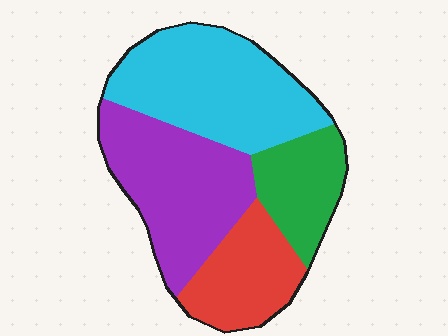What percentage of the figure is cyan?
Cyan covers 34% of the figure.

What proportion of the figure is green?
Green covers about 15% of the figure.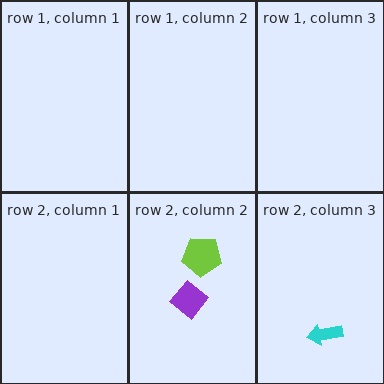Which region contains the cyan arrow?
The row 2, column 3 region.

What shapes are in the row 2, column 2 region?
The purple diamond, the lime pentagon.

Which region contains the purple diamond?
The row 2, column 2 region.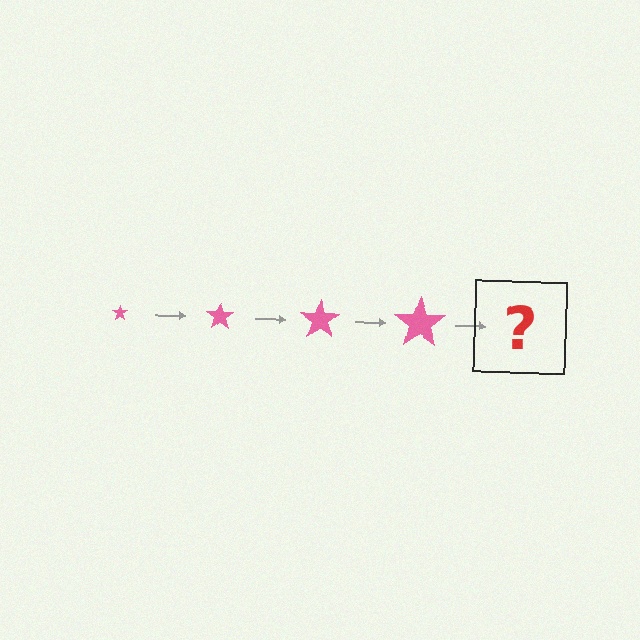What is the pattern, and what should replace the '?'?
The pattern is that the star gets progressively larger each step. The '?' should be a pink star, larger than the previous one.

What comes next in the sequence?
The next element should be a pink star, larger than the previous one.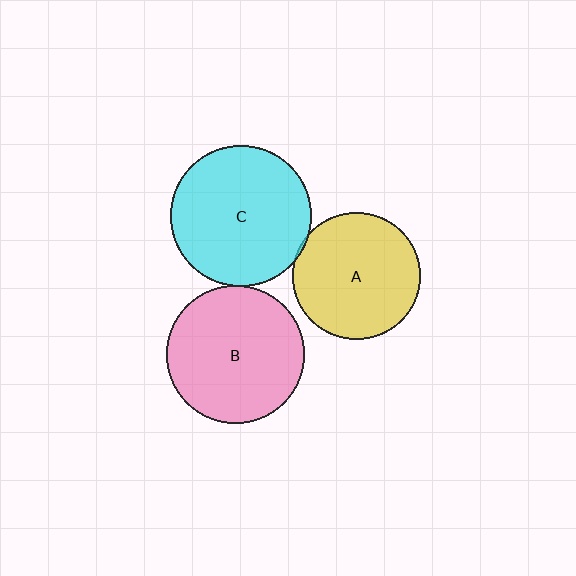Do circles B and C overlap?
Yes.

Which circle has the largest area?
Circle C (cyan).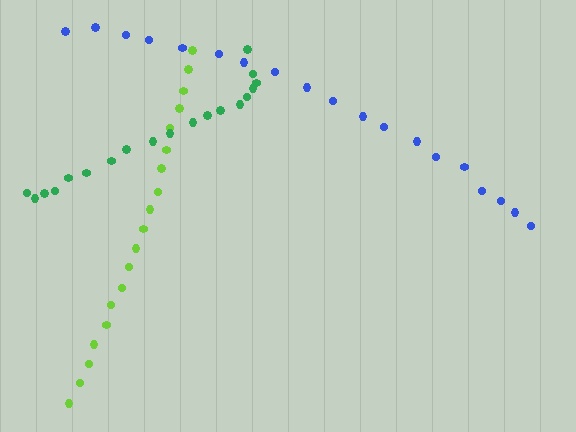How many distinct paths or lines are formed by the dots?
There are 3 distinct paths.